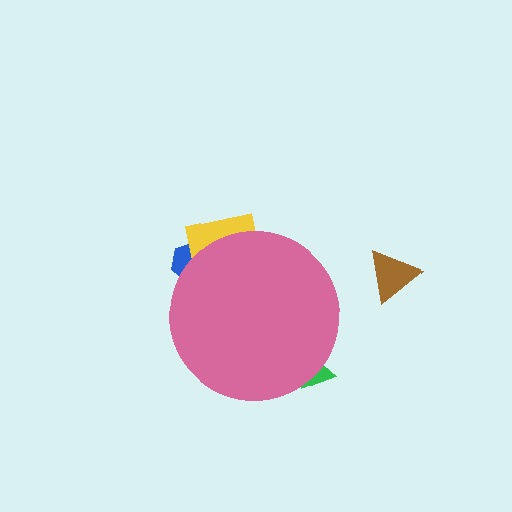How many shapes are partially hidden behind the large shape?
4 shapes are partially hidden.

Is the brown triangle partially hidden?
No, the brown triangle is fully visible.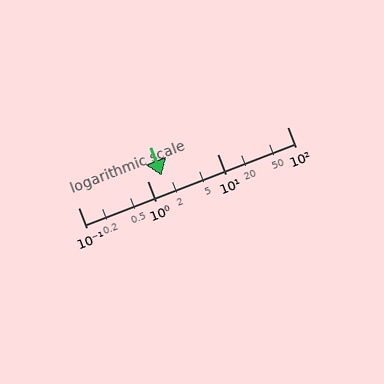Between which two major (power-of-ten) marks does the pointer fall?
The pointer is between 1 and 10.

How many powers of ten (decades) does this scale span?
The scale spans 3 decades, from 0.1 to 100.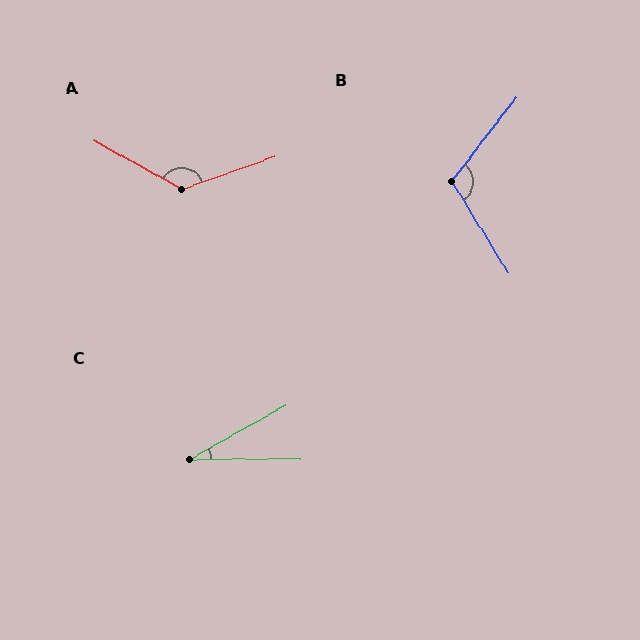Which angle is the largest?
A, at approximately 132 degrees.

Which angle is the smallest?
C, at approximately 29 degrees.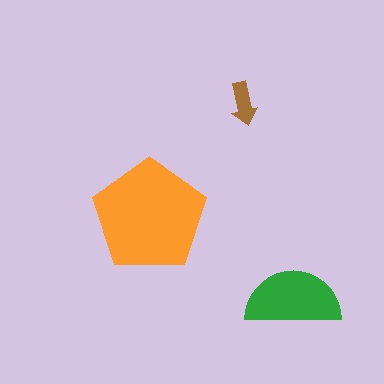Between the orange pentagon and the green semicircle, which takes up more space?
The orange pentagon.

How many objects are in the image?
There are 3 objects in the image.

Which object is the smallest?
The brown arrow.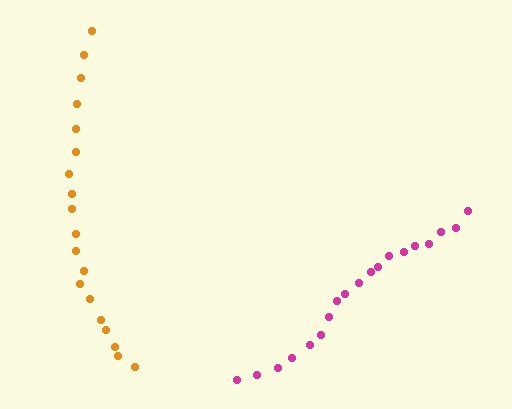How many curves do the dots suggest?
There are 2 distinct paths.